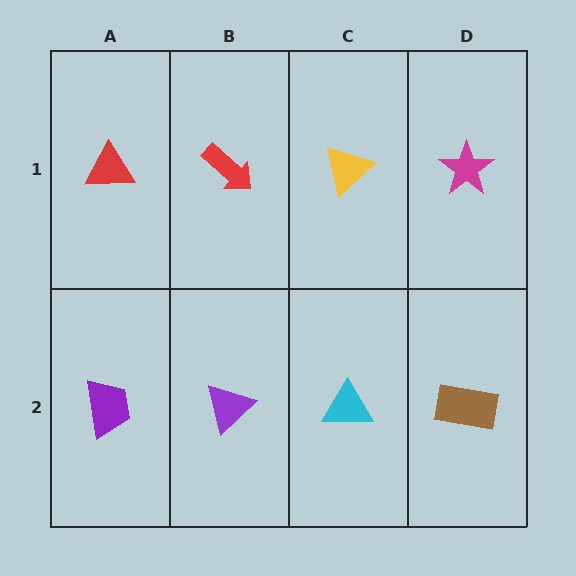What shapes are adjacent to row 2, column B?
A red arrow (row 1, column B), a purple trapezoid (row 2, column A), a cyan triangle (row 2, column C).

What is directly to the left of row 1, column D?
A yellow triangle.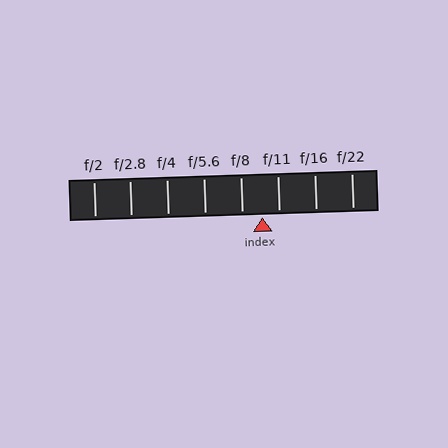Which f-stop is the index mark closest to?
The index mark is closest to f/11.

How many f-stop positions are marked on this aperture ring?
There are 8 f-stop positions marked.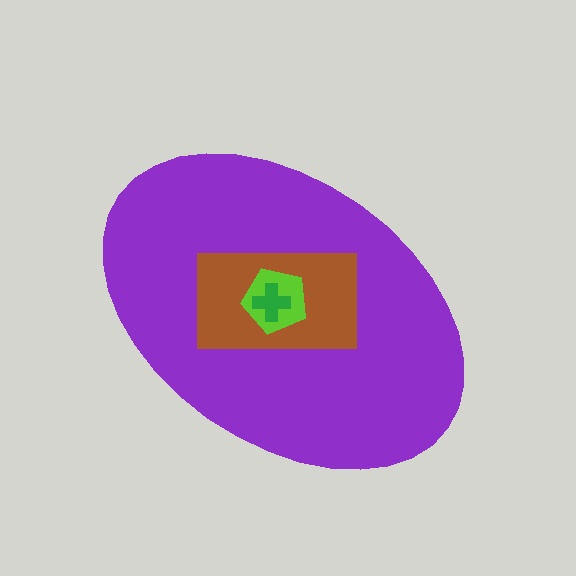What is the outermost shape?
The purple ellipse.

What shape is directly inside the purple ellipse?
The brown rectangle.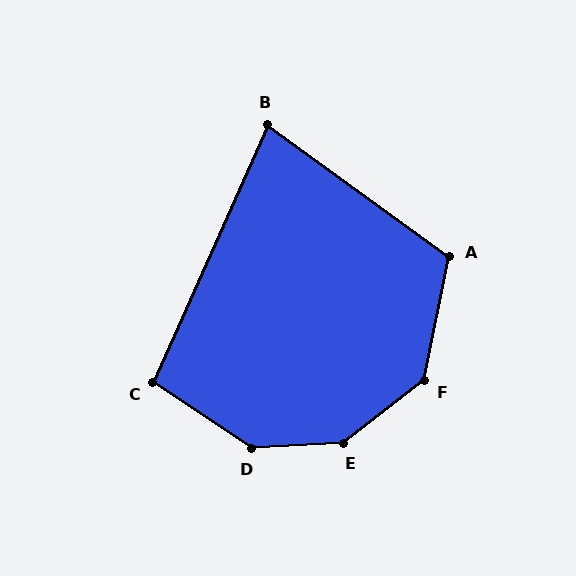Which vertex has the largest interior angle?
E, at approximately 146 degrees.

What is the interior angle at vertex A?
Approximately 114 degrees (obtuse).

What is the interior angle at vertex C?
Approximately 100 degrees (obtuse).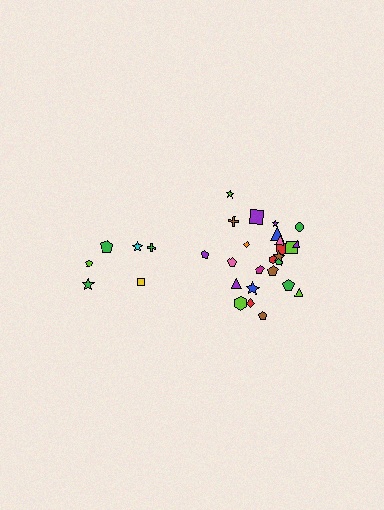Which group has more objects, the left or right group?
The right group.